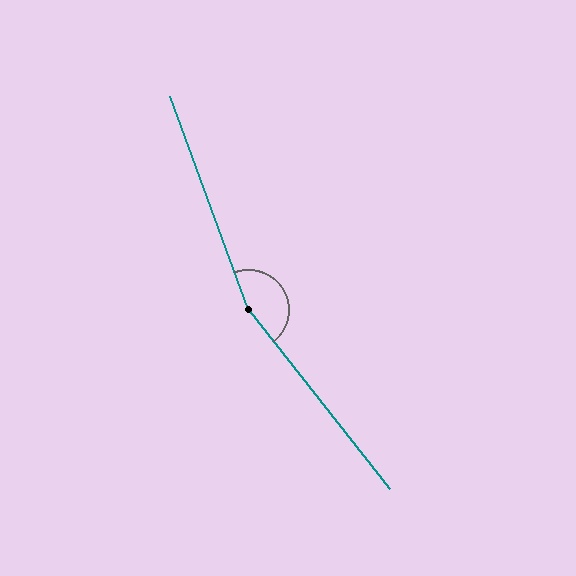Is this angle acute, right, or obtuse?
It is obtuse.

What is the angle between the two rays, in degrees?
Approximately 162 degrees.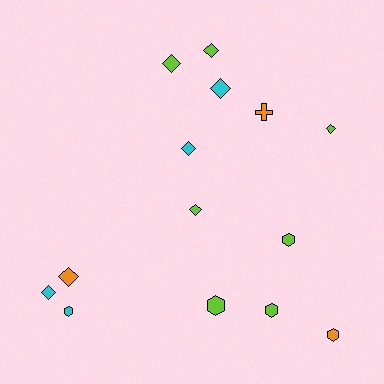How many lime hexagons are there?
There are 3 lime hexagons.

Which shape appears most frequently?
Diamond, with 8 objects.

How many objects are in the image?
There are 14 objects.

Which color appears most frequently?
Lime, with 7 objects.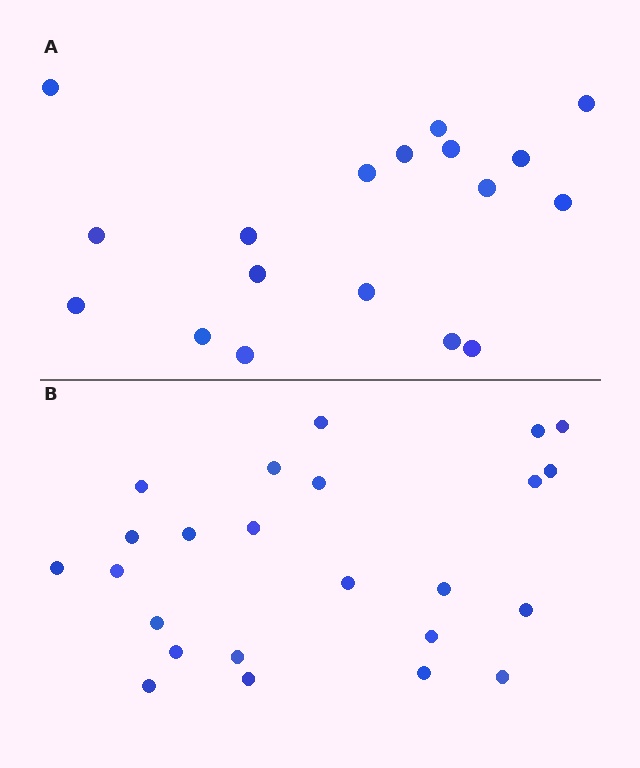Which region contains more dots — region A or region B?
Region B (the bottom region) has more dots.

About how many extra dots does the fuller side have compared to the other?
Region B has about 6 more dots than region A.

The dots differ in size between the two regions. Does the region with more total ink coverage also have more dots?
No. Region A has more total ink coverage because its dots are larger, but region B actually contains more individual dots. Total area can be misleading — the number of items is what matters here.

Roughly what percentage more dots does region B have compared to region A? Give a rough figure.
About 35% more.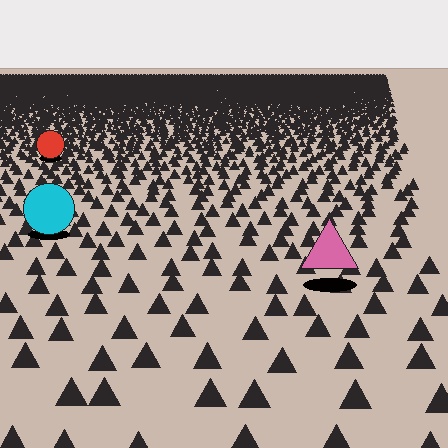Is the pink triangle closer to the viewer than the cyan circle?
Yes. The pink triangle is closer — you can tell from the texture gradient: the ground texture is coarser near it.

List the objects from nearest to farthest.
From nearest to farthest: the pink triangle, the cyan circle, the red circle.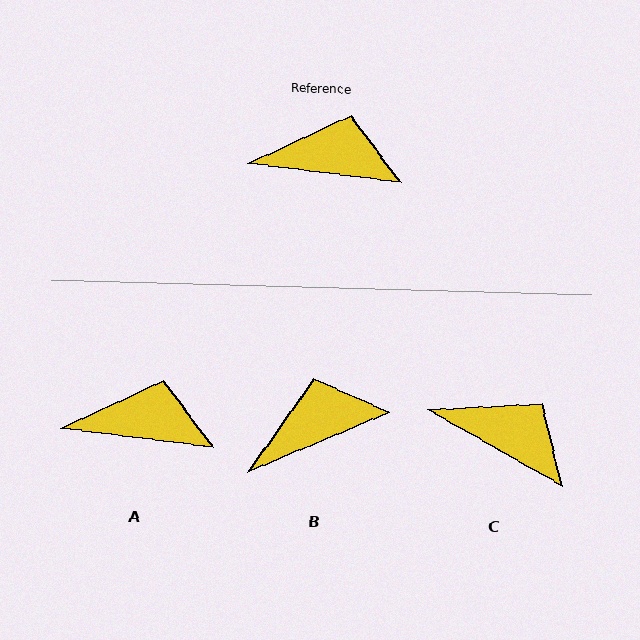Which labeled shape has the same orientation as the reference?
A.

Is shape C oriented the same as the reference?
No, it is off by about 22 degrees.